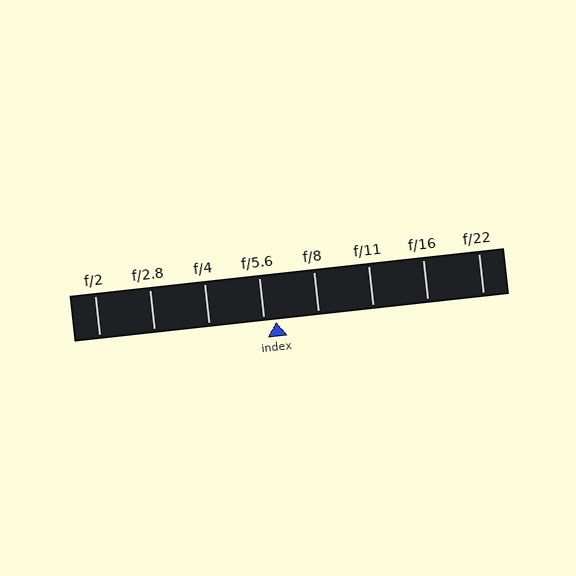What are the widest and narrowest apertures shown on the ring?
The widest aperture shown is f/2 and the narrowest is f/22.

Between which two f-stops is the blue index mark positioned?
The index mark is between f/5.6 and f/8.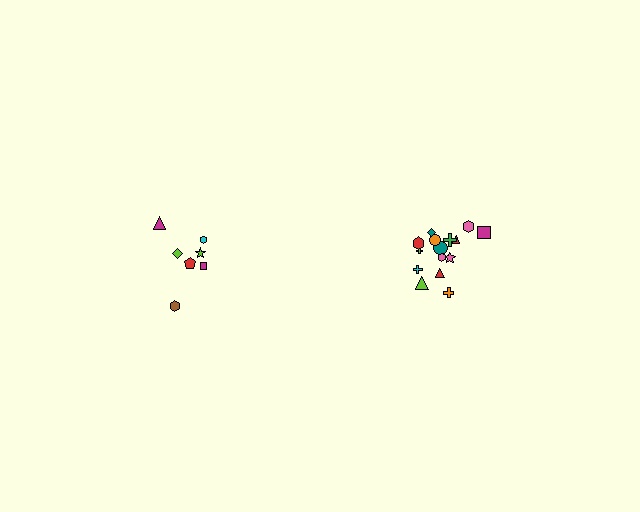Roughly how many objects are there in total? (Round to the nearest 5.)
Roughly 20 objects in total.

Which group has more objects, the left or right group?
The right group.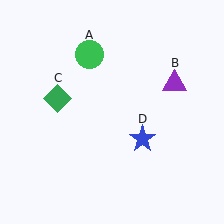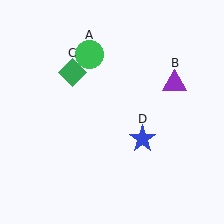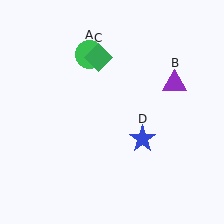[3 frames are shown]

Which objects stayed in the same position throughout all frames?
Green circle (object A) and purple triangle (object B) and blue star (object D) remained stationary.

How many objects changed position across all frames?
1 object changed position: green diamond (object C).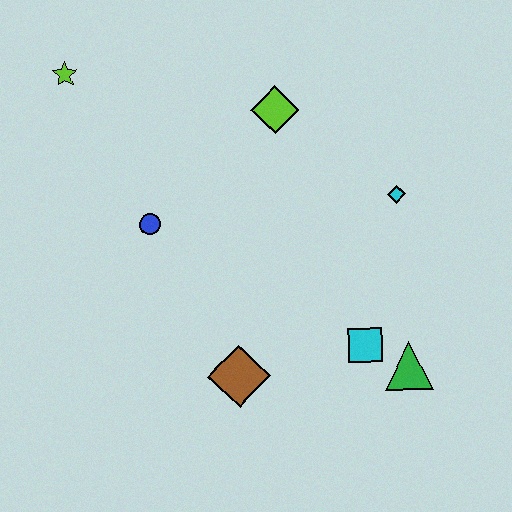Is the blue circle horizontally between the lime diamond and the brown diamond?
No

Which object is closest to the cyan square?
The green triangle is closest to the cyan square.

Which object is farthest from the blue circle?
The green triangle is farthest from the blue circle.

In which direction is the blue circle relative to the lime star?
The blue circle is below the lime star.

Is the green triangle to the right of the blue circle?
Yes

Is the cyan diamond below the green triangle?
No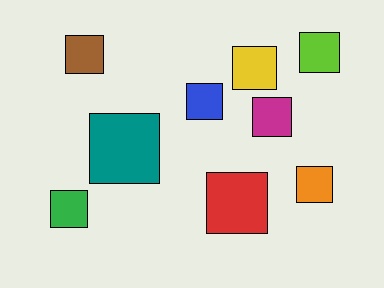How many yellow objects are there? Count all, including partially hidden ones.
There is 1 yellow object.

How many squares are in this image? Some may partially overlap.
There are 9 squares.